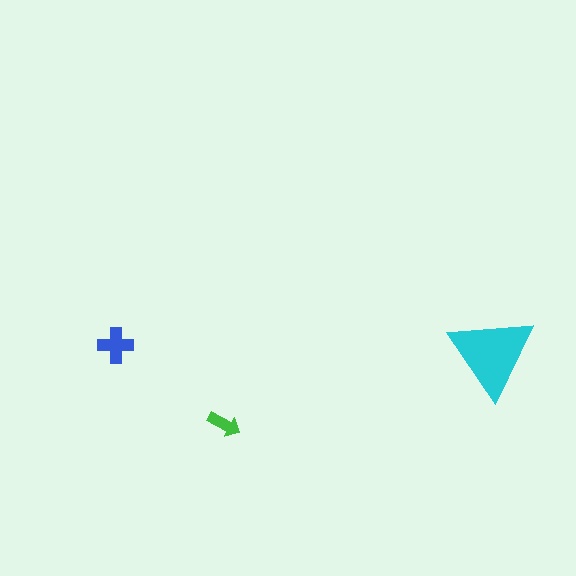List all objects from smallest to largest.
The green arrow, the blue cross, the cyan triangle.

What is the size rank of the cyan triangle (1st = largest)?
1st.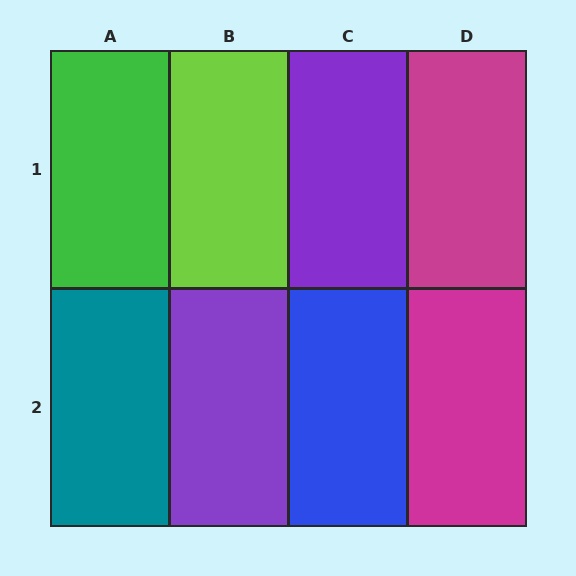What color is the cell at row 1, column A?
Green.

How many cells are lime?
1 cell is lime.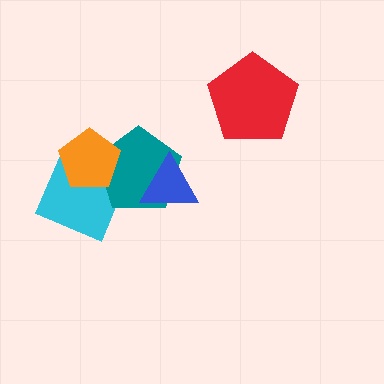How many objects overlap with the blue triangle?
1 object overlaps with the blue triangle.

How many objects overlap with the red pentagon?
0 objects overlap with the red pentagon.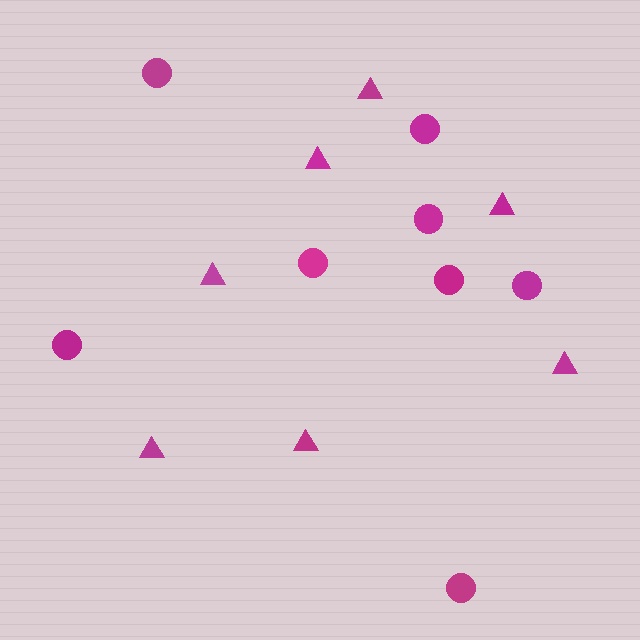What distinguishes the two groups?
There are 2 groups: one group of circles (8) and one group of triangles (7).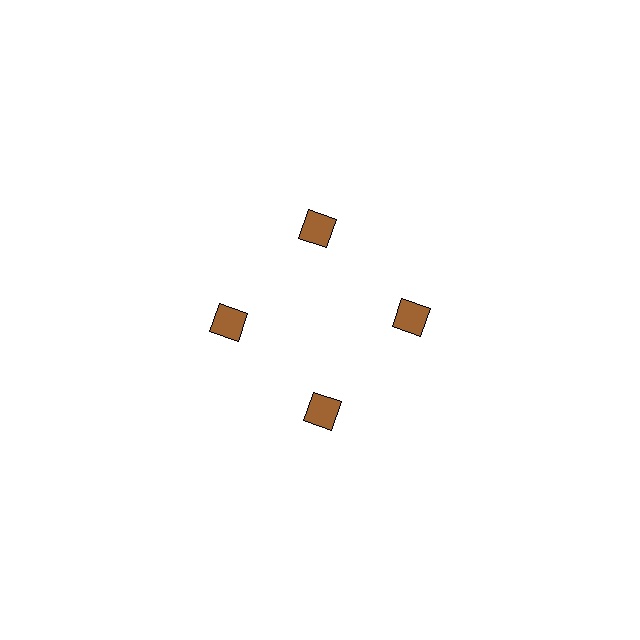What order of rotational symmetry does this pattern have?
This pattern has 4-fold rotational symmetry.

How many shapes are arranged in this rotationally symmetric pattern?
There are 4 shapes, arranged in 4 groups of 1.